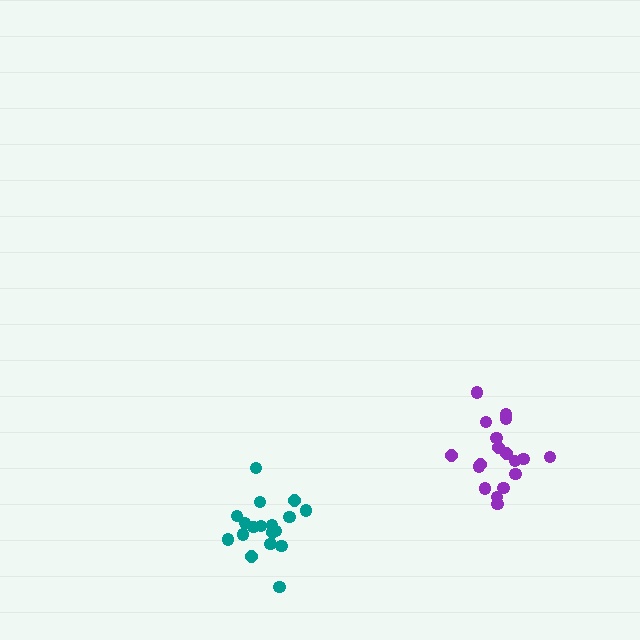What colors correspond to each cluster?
The clusters are colored: purple, teal.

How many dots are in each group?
Group 1: 18 dots, Group 2: 18 dots (36 total).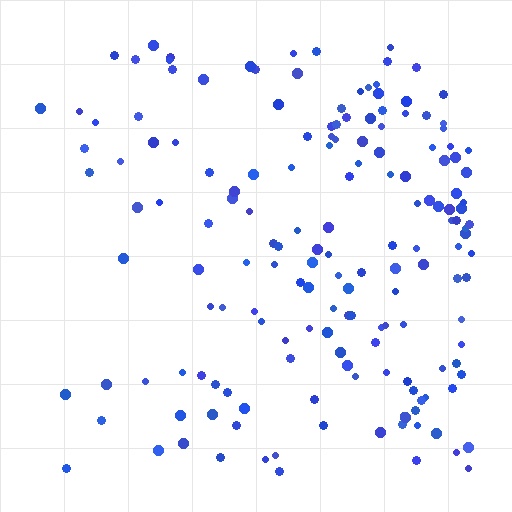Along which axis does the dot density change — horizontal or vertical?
Horizontal.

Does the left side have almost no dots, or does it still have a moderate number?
Still a moderate number, just noticeably fewer than the right.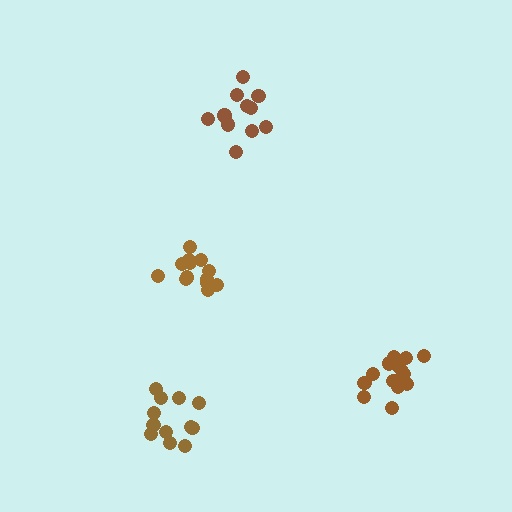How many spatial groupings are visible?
There are 4 spatial groupings.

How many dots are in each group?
Group 1: 13 dots, Group 2: 15 dots, Group 3: 12 dots, Group 4: 11 dots (51 total).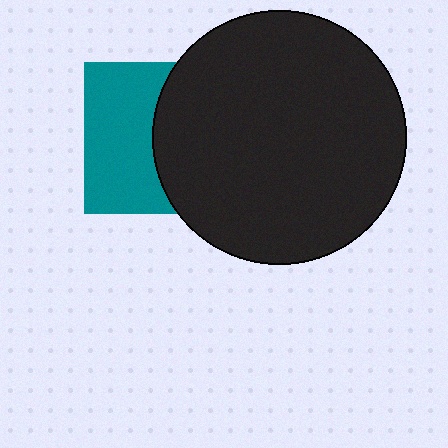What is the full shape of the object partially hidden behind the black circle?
The partially hidden object is a teal square.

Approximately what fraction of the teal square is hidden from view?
Roughly 50% of the teal square is hidden behind the black circle.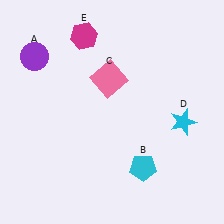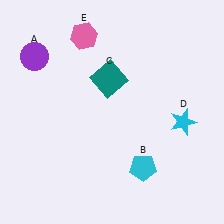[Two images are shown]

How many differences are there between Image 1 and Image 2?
There are 2 differences between the two images.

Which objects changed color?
C changed from pink to teal. E changed from magenta to pink.